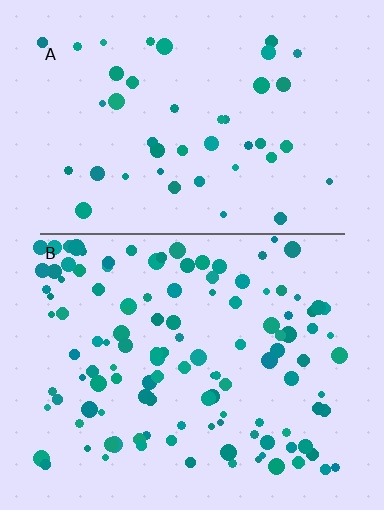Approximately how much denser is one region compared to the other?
Approximately 2.7× — region B over region A.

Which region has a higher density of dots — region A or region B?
B (the bottom).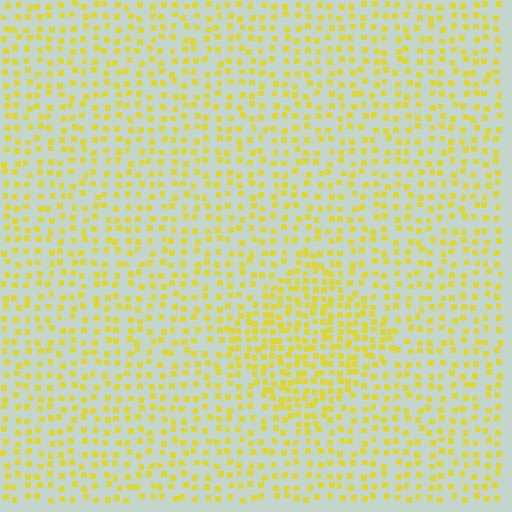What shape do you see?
I see a diamond.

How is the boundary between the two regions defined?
The boundary is defined by a change in element density (approximately 1.8x ratio). All elements are the same color, size, and shape.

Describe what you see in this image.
The image contains small yellow elements arranged at two different densities. A diamond-shaped region is visible where the elements are more densely packed than the surrounding area.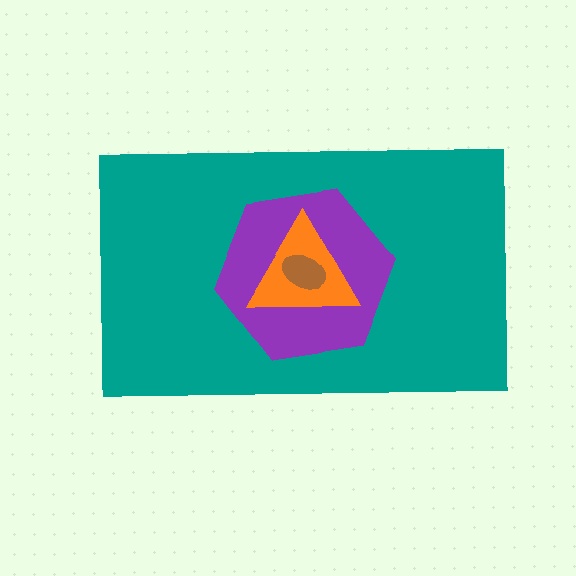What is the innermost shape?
The brown ellipse.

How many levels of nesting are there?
4.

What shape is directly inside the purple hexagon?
The orange triangle.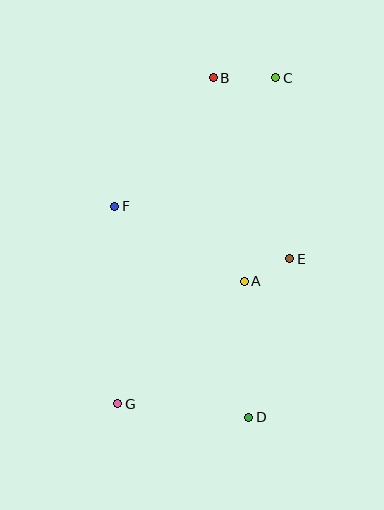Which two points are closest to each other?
Points A and E are closest to each other.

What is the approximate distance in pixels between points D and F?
The distance between D and F is approximately 250 pixels.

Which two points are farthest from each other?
Points C and G are farthest from each other.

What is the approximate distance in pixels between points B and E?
The distance between B and E is approximately 197 pixels.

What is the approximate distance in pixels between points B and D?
The distance between B and D is approximately 341 pixels.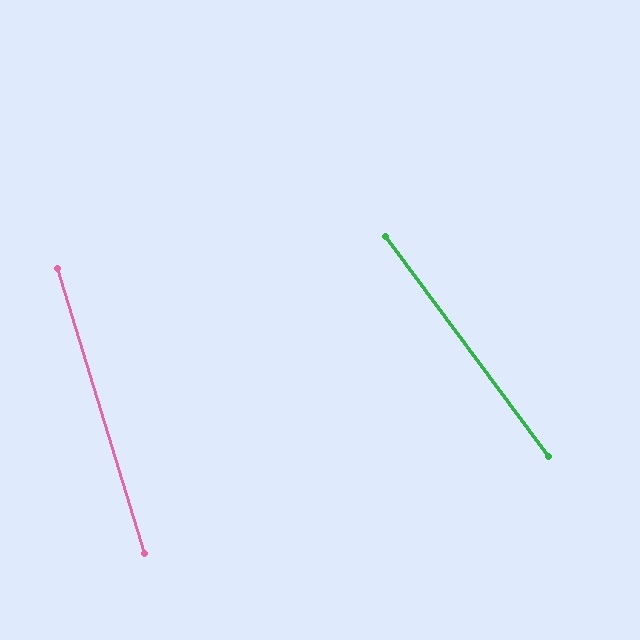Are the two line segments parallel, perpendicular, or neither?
Neither parallel nor perpendicular — they differ by about 20°.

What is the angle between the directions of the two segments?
Approximately 20 degrees.